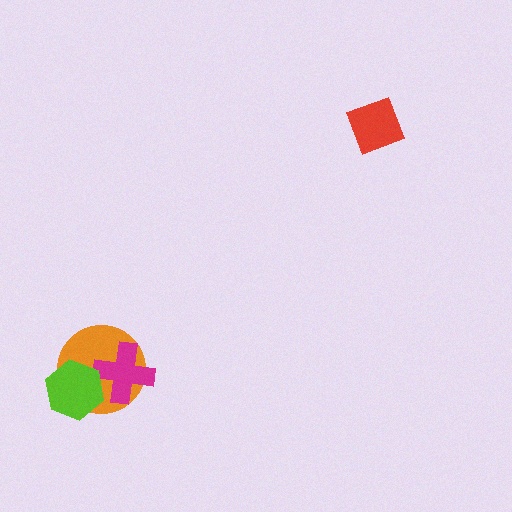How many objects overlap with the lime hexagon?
2 objects overlap with the lime hexagon.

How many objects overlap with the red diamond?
0 objects overlap with the red diamond.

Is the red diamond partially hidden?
No, no other shape covers it.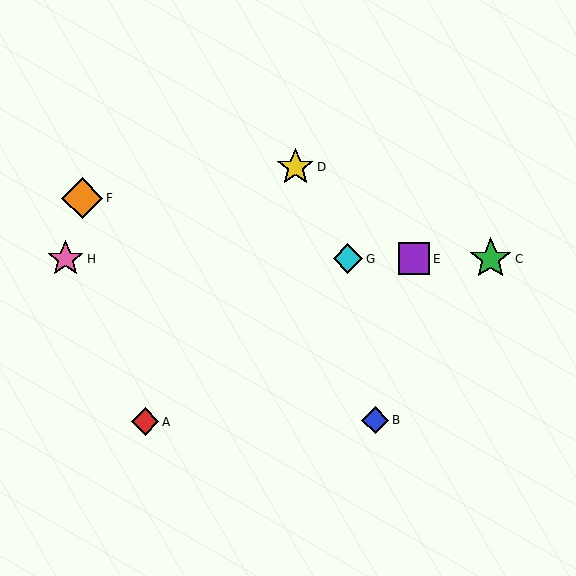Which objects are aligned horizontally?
Objects C, E, G, H are aligned horizontally.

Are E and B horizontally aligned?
No, E is at y≈259 and B is at y≈420.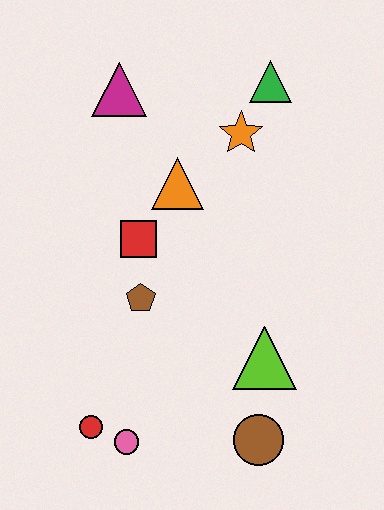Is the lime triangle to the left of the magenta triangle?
No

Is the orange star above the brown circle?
Yes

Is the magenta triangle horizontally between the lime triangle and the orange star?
No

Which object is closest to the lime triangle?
The brown circle is closest to the lime triangle.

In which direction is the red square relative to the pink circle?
The red square is above the pink circle.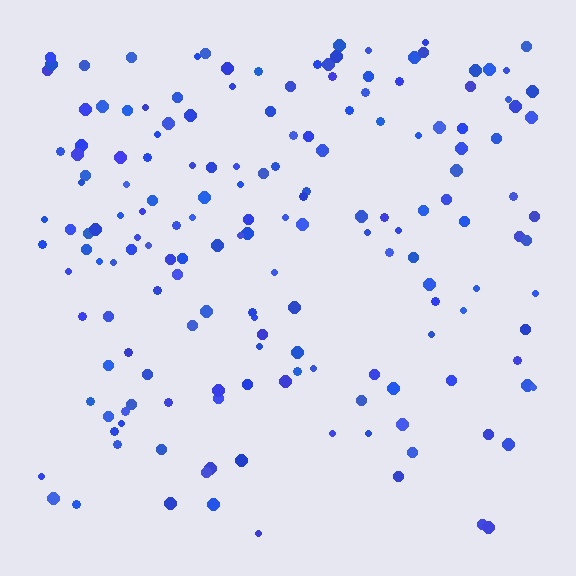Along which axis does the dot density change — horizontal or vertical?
Vertical.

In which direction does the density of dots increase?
From bottom to top, with the top side densest.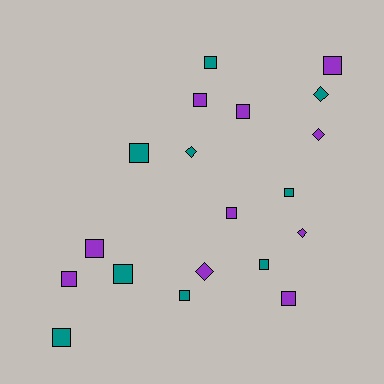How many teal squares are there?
There are 7 teal squares.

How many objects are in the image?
There are 19 objects.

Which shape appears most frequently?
Square, with 14 objects.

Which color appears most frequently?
Purple, with 10 objects.